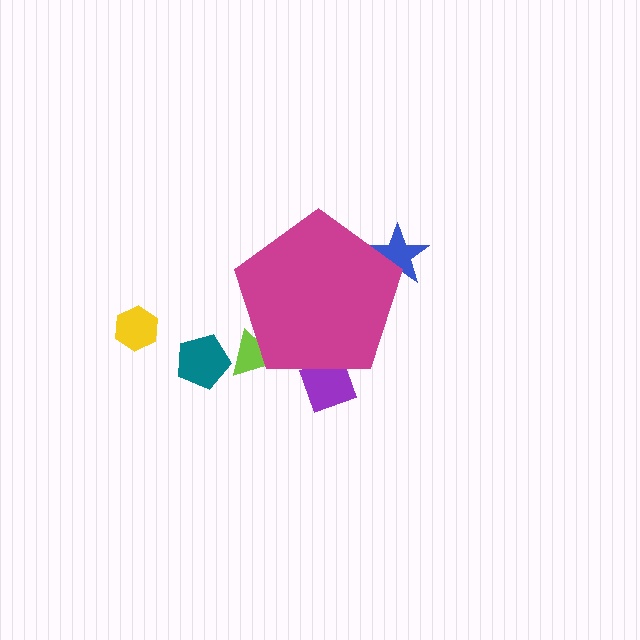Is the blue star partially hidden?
Yes, the blue star is partially hidden behind the magenta pentagon.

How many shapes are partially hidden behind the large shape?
3 shapes are partially hidden.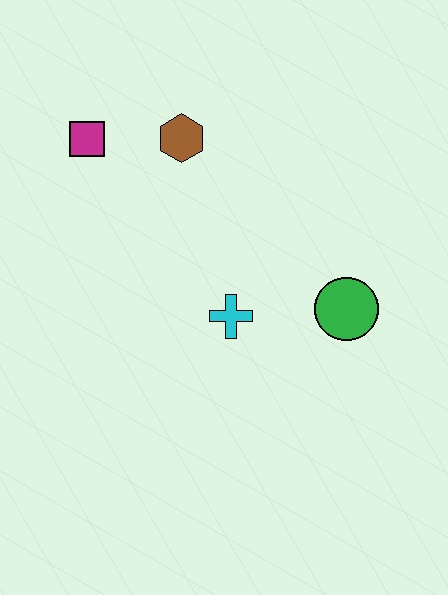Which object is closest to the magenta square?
The brown hexagon is closest to the magenta square.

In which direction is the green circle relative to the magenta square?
The green circle is to the right of the magenta square.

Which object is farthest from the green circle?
The magenta square is farthest from the green circle.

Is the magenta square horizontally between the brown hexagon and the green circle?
No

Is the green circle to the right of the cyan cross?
Yes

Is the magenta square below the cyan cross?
No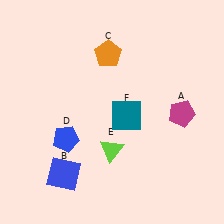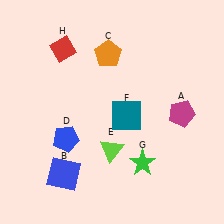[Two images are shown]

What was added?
A green star (G), a red diamond (H) were added in Image 2.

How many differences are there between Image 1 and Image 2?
There are 2 differences between the two images.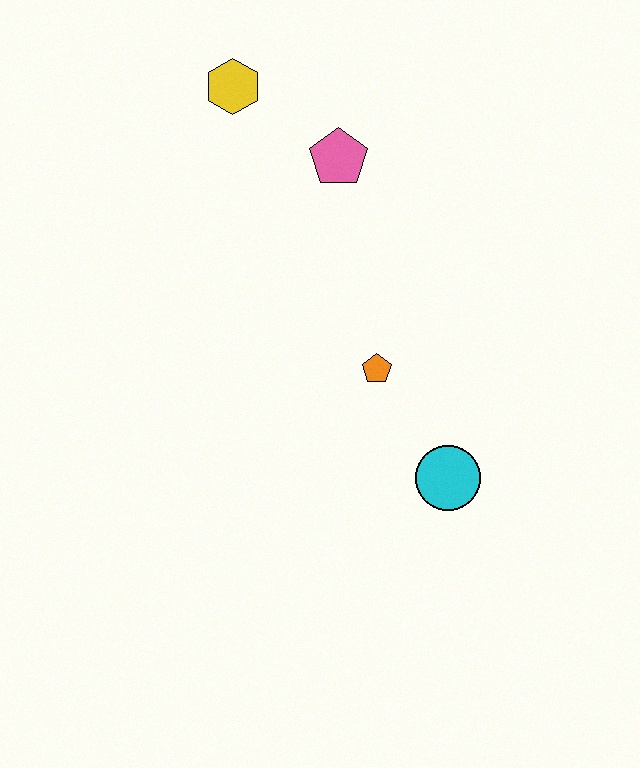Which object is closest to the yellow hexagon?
The pink pentagon is closest to the yellow hexagon.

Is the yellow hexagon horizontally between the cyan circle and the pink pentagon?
No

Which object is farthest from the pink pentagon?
The cyan circle is farthest from the pink pentagon.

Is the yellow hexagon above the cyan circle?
Yes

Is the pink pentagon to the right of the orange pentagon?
No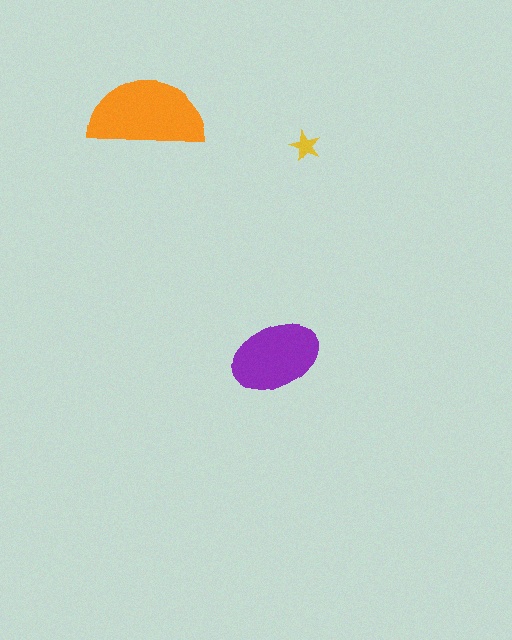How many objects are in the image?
There are 3 objects in the image.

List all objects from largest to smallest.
The orange semicircle, the purple ellipse, the yellow star.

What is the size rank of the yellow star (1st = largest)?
3rd.